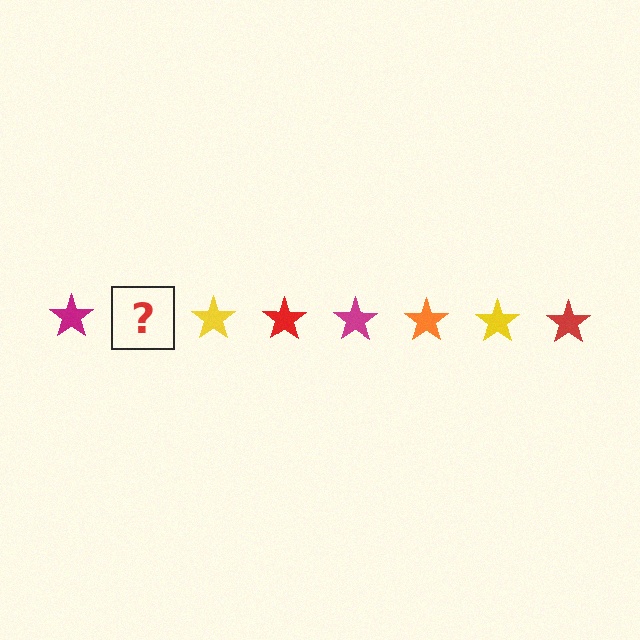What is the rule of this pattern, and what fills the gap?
The rule is that the pattern cycles through magenta, orange, yellow, red stars. The gap should be filled with an orange star.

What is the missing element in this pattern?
The missing element is an orange star.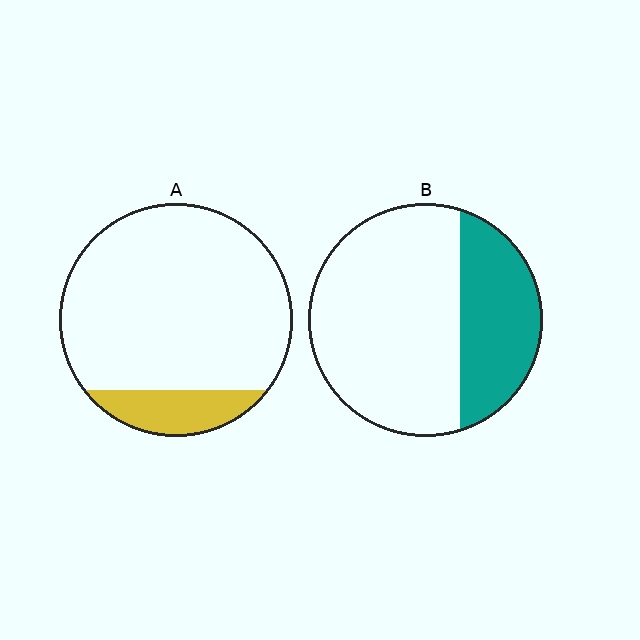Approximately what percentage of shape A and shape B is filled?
A is approximately 15% and B is approximately 30%.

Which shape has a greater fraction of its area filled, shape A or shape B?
Shape B.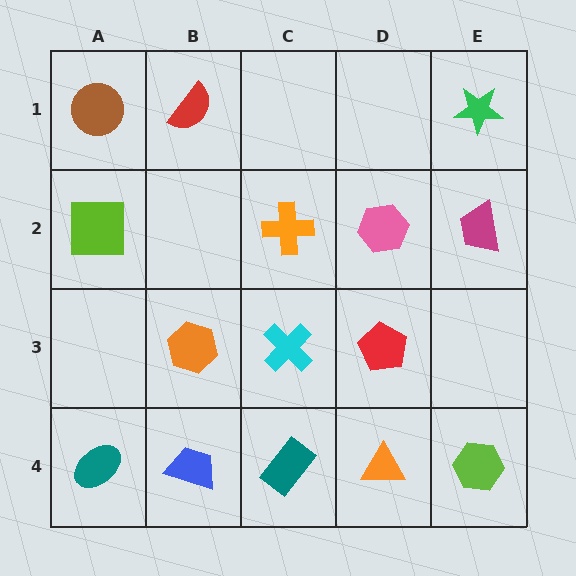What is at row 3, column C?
A cyan cross.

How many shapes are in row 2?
4 shapes.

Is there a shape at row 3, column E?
No, that cell is empty.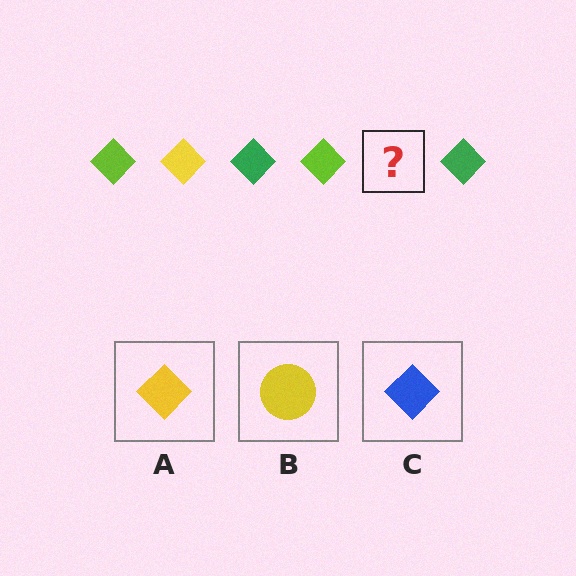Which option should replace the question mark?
Option A.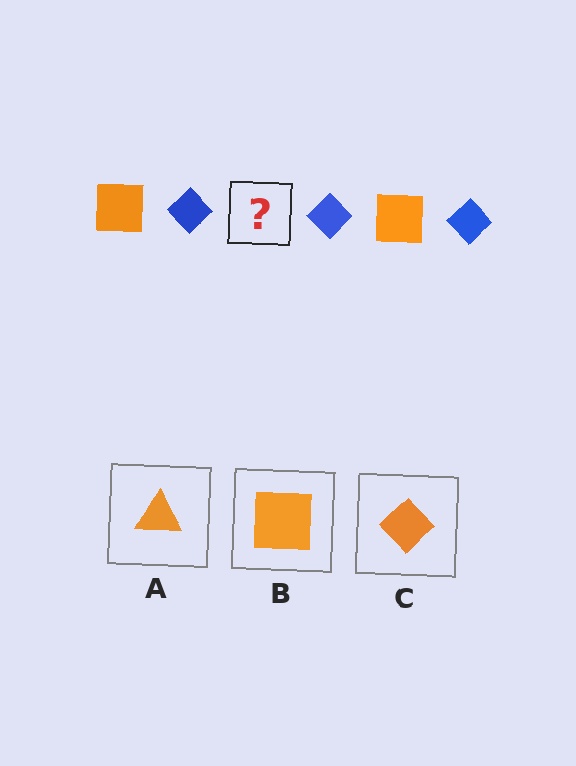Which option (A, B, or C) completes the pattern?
B.